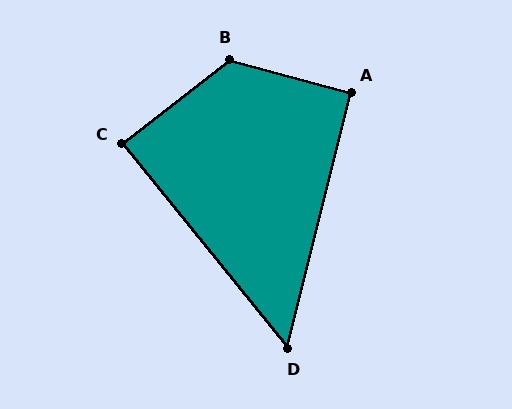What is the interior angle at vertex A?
Approximately 91 degrees (approximately right).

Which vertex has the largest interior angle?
B, at approximately 127 degrees.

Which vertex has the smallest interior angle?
D, at approximately 53 degrees.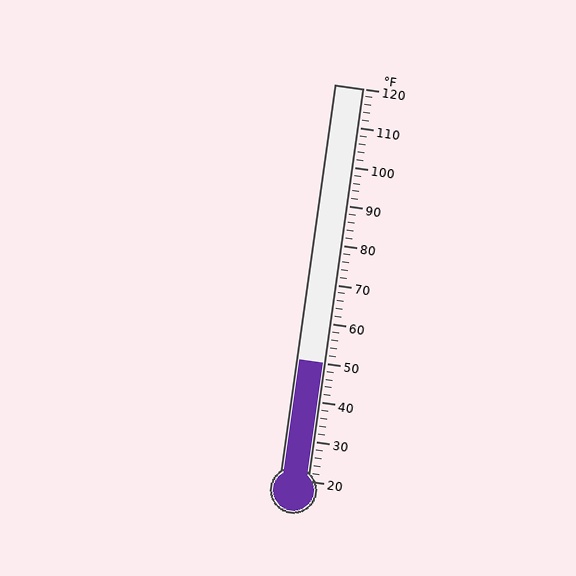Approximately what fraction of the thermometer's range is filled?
The thermometer is filled to approximately 30% of its range.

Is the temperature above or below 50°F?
The temperature is at 50°F.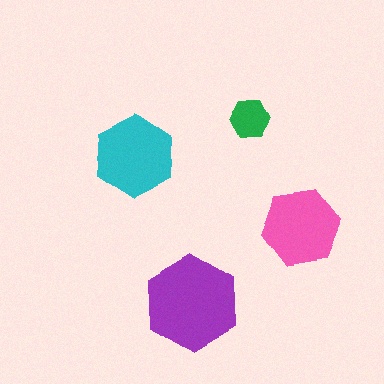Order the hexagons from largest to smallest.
the purple one, the cyan one, the pink one, the green one.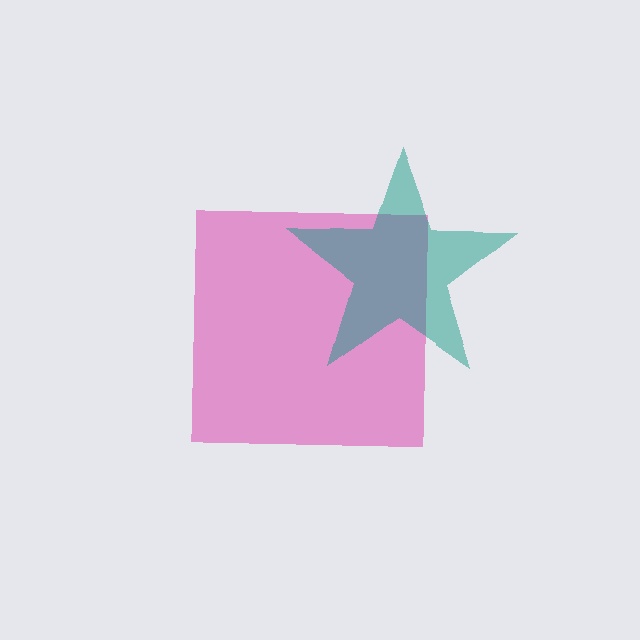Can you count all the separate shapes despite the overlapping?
Yes, there are 2 separate shapes.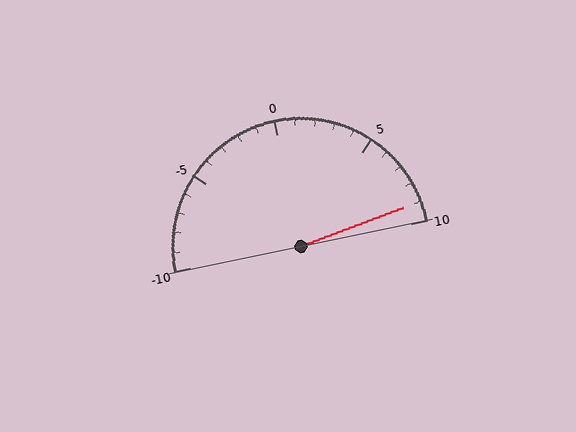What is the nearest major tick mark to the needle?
The nearest major tick mark is 10.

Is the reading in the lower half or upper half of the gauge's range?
The reading is in the upper half of the range (-10 to 10).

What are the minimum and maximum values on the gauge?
The gauge ranges from -10 to 10.